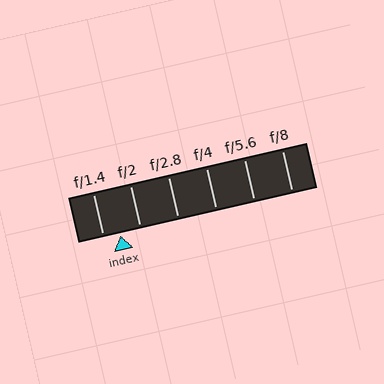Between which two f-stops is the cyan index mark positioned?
The index mark is between f/1.4 and f/2.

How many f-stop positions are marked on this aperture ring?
There are 6 f-stop positions marked.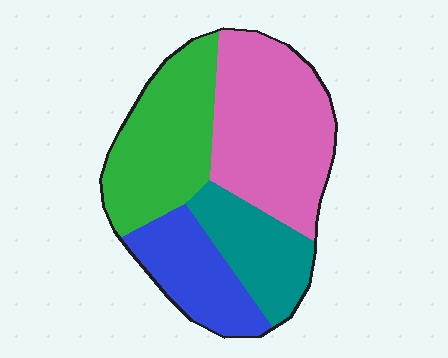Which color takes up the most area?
Pink, at roughly 35%.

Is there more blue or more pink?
Pink.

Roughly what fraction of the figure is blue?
Blue takes up less than a quarter of the figure.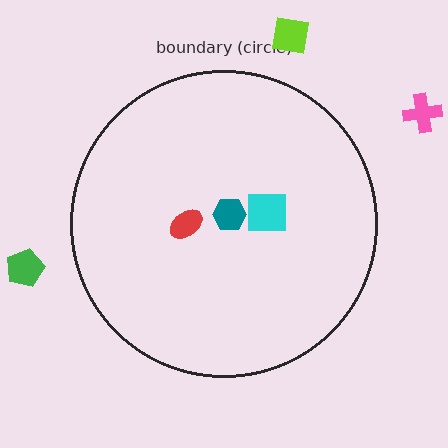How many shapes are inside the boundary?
3 inside, 3 outside.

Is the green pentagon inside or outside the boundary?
Outside.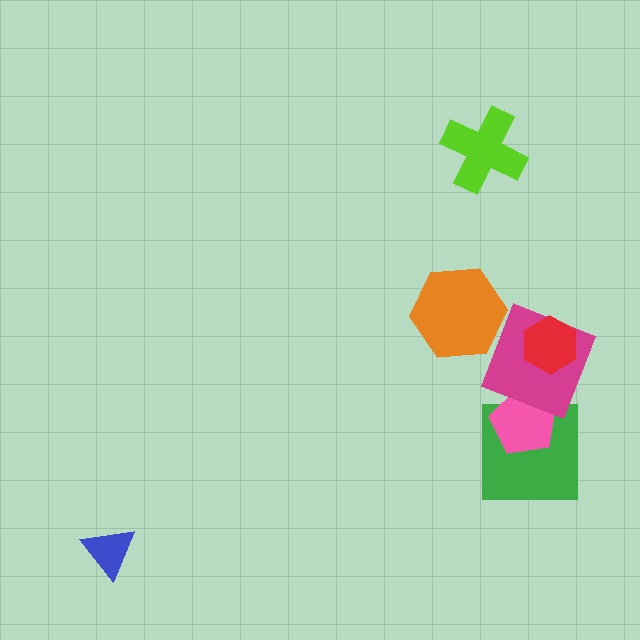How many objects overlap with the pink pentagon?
2 objects overlap with the pink pentagon.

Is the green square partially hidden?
Yes, it is partially covered by another shape.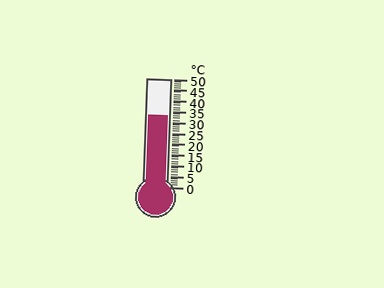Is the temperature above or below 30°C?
The temperature is above 30°C.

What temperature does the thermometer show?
The thermometer shows approximately 33°C.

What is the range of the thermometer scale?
The thermometer scale ranges from 0°C to 50°C.